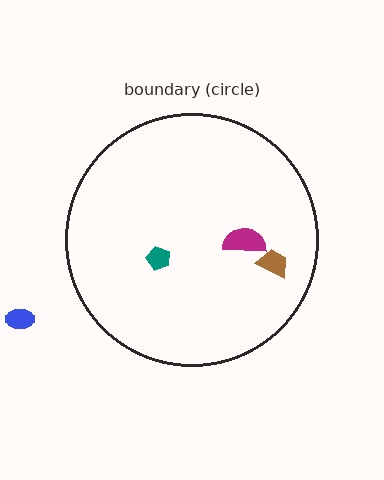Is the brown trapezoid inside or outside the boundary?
Inside.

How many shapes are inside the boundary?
3 inside, 1 outside.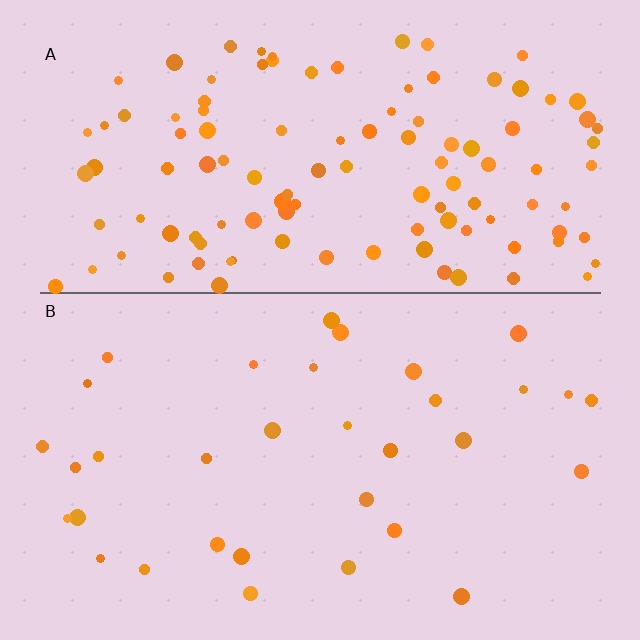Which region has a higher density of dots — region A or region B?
A (the top).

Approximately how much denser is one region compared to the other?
Approximately 3.6× — region A over region B.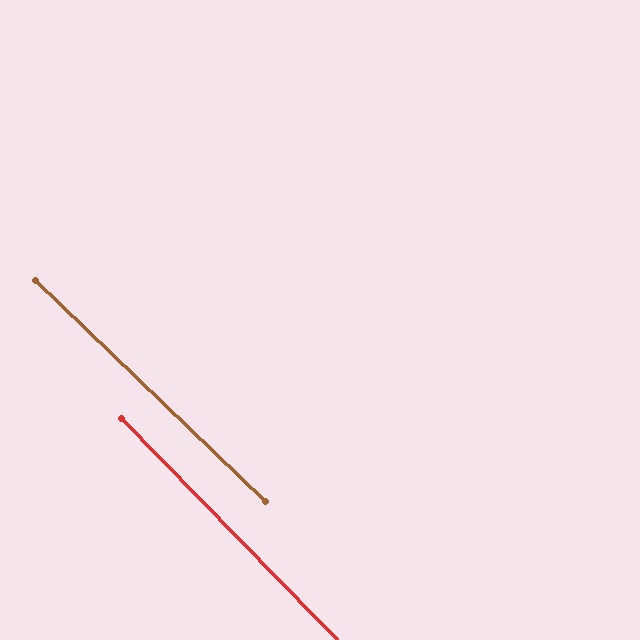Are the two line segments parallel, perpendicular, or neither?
Parallel — their directions differ by only 1.8°.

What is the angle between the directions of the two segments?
Approximately 2 degrees.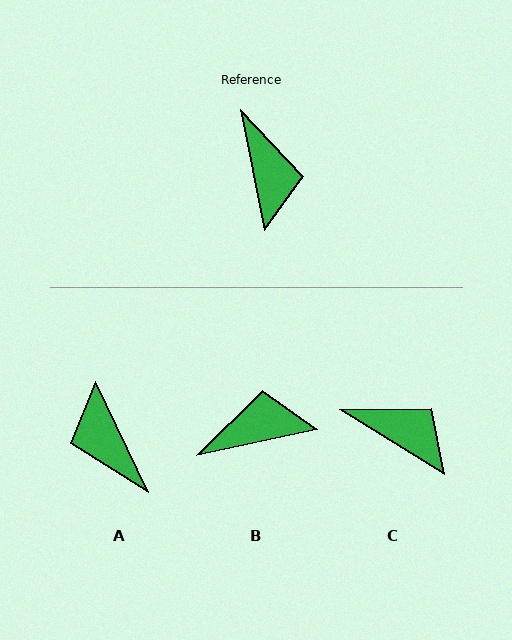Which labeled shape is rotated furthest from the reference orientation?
A, about 166 degrees away.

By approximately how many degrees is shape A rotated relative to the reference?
Approximately 166 degrees clockwise.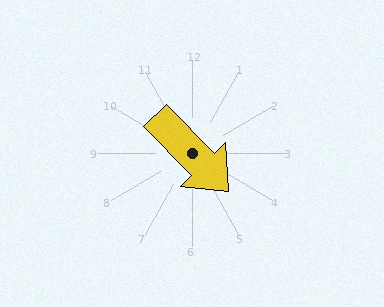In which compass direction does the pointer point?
Southeast.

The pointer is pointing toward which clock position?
Roughly 5 o'clock.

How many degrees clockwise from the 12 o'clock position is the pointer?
Approximately 136 degrees.